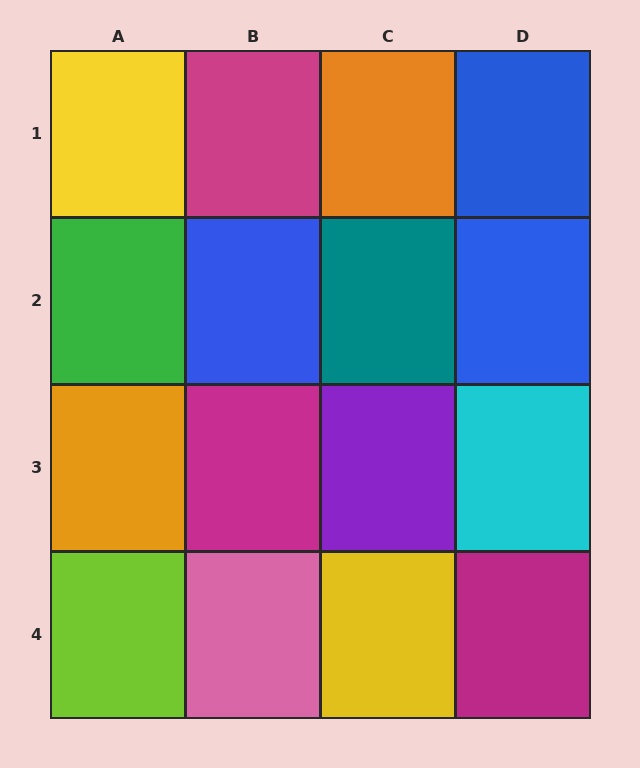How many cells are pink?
1 cell is pink.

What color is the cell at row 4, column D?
Magenta.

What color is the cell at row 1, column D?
Blue.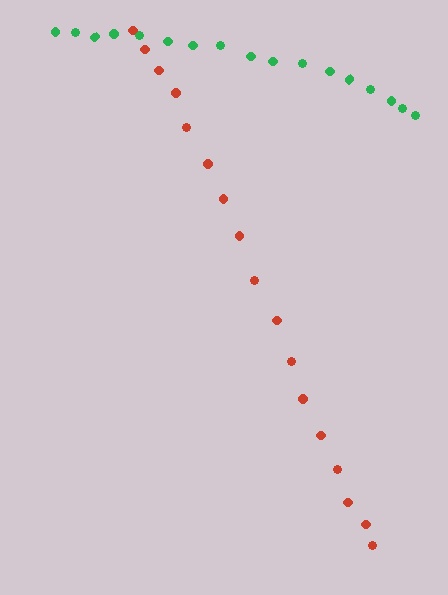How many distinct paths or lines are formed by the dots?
There are 2 distinct paths.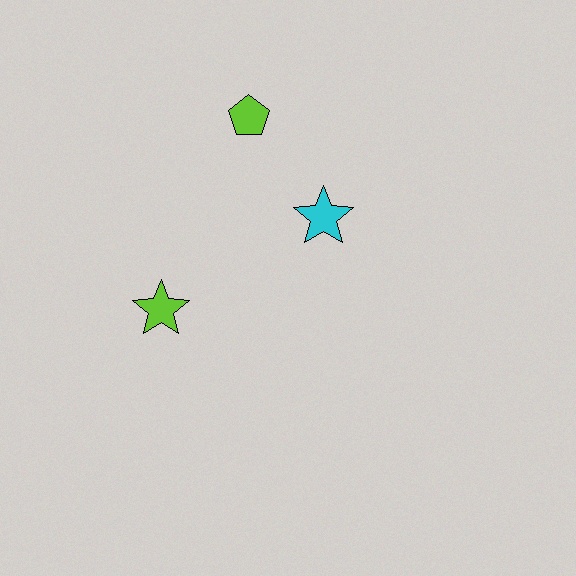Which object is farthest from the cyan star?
The lime star is farthest from the cyan star.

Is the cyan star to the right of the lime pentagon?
Yes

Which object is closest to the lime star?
The cyan star is closest to the lime star.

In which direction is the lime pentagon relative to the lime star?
The lime pentagon is above the lime star.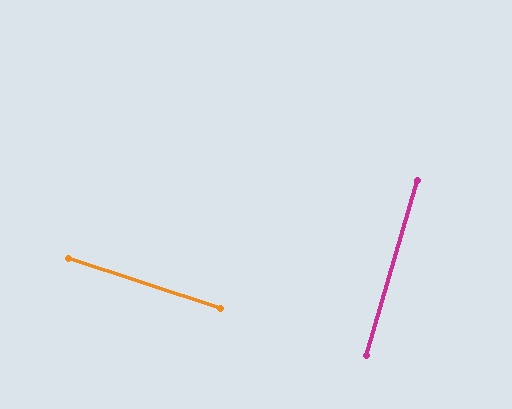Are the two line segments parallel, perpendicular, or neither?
Perpendicular — they meet at approximately 88°.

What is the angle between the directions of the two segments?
Approximately 88 degrees.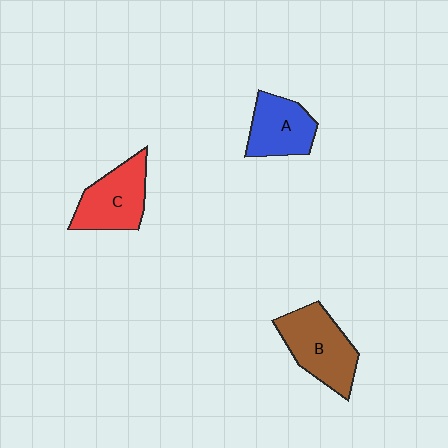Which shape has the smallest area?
Shape A (blue).